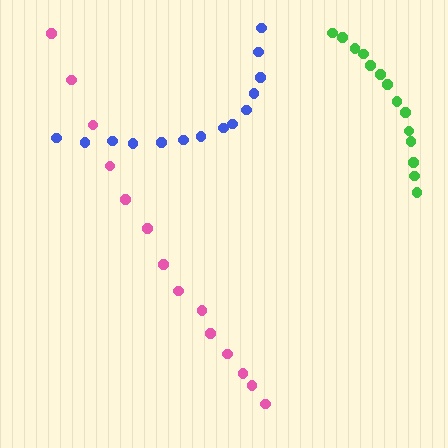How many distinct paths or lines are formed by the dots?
There are 3 distinct paths.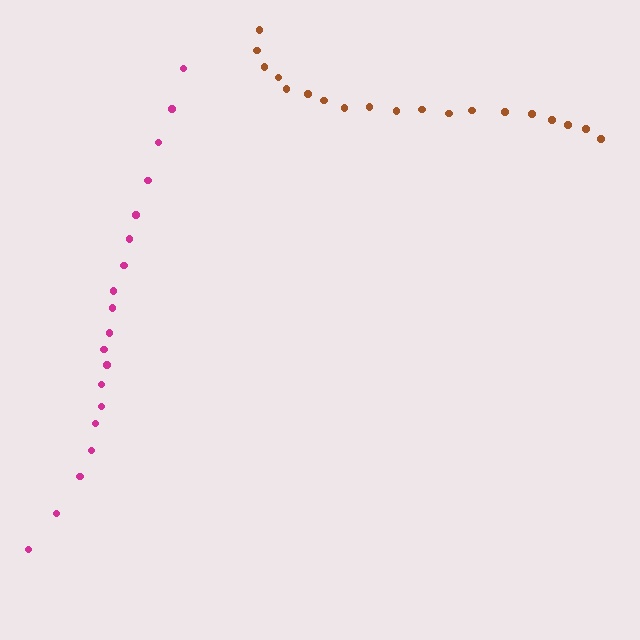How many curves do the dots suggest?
There are 2 distinct paths.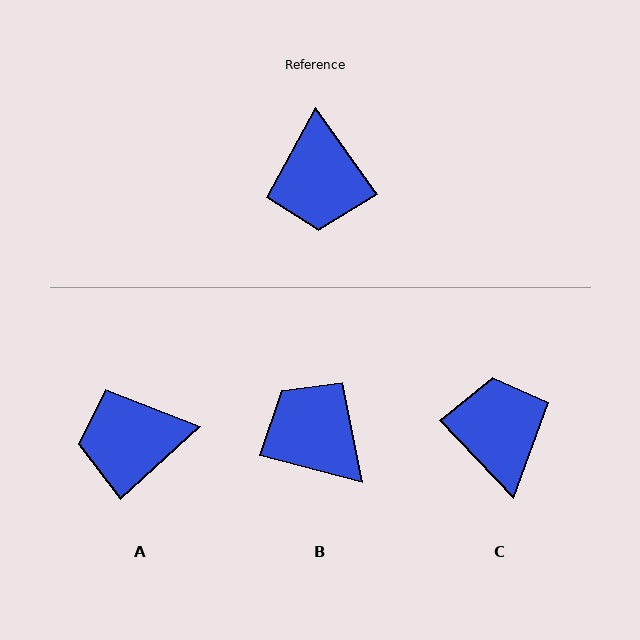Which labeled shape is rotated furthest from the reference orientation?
C, about 172 degrees away.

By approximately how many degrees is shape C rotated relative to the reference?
Approximately 172 degrees clockwise.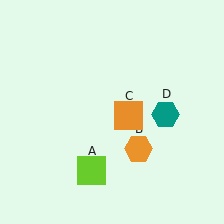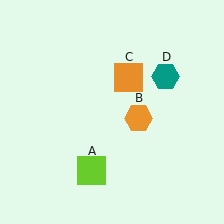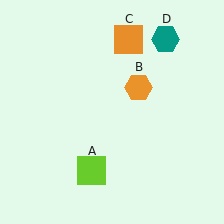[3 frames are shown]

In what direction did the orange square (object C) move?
The orange square (object C) moved up.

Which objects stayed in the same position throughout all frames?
Lime square (object A) remained stationary.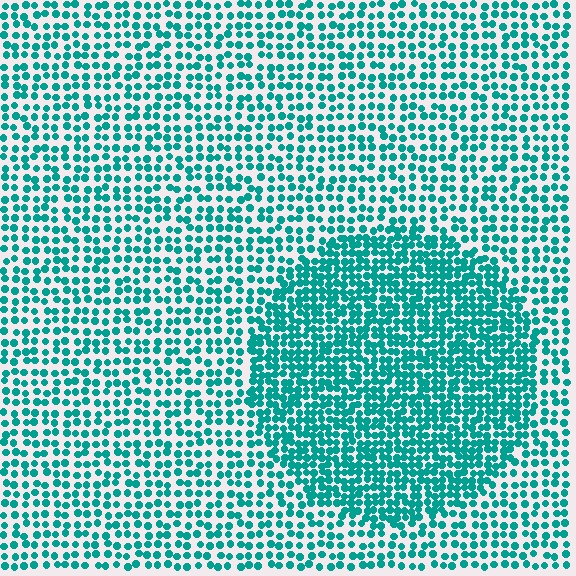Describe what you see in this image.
The image contains small teal elements arranged at two different densities. A circle-shaped region is visible where the elements are more densely packed than the surrounding area.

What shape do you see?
I see a circle.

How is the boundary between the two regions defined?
The boundary is defined by a change in element density (approximately 1.8x ratio). All elements are the same color, size, and shape.